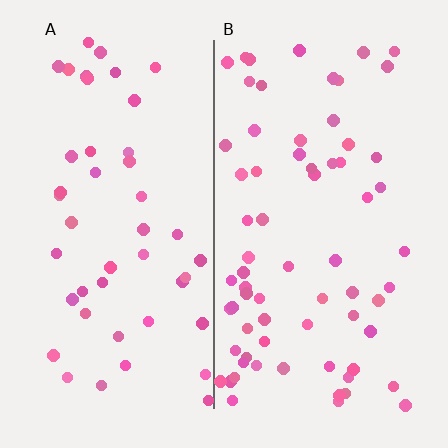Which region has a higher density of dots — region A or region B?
B (the right).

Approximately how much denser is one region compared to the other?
Approximately 1.5× — region B over region A.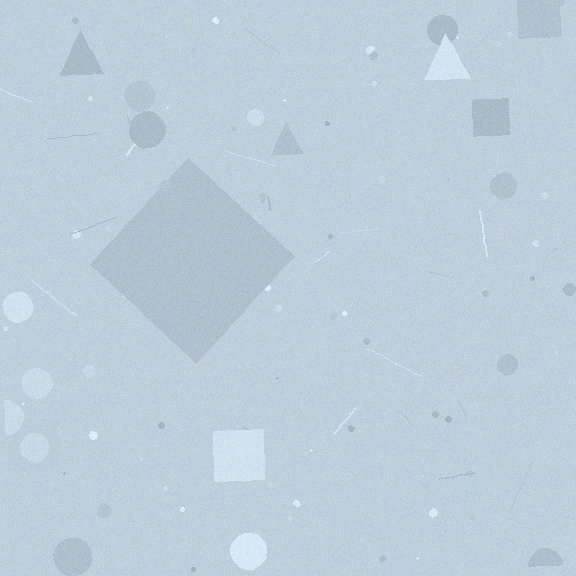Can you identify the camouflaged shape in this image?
The camouflaged shape is a diamond.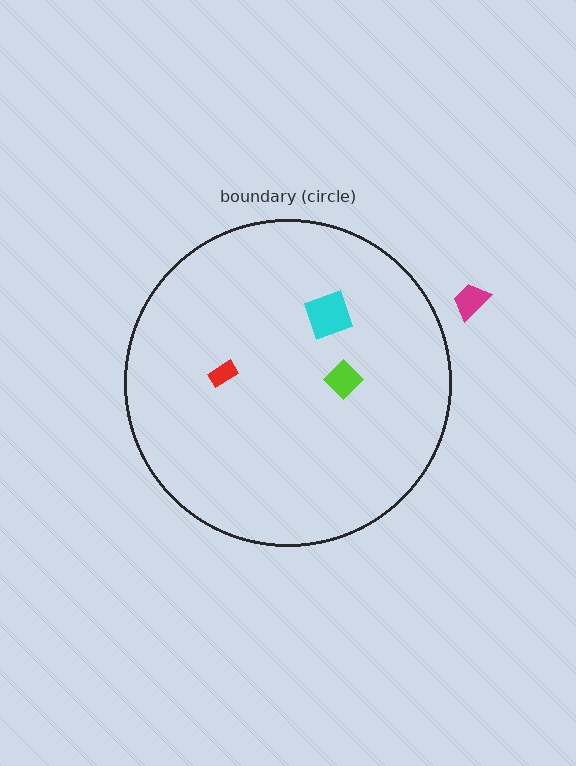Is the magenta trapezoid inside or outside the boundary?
Outside.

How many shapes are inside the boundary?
3 inside, 1 outside.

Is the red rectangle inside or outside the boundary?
Inside.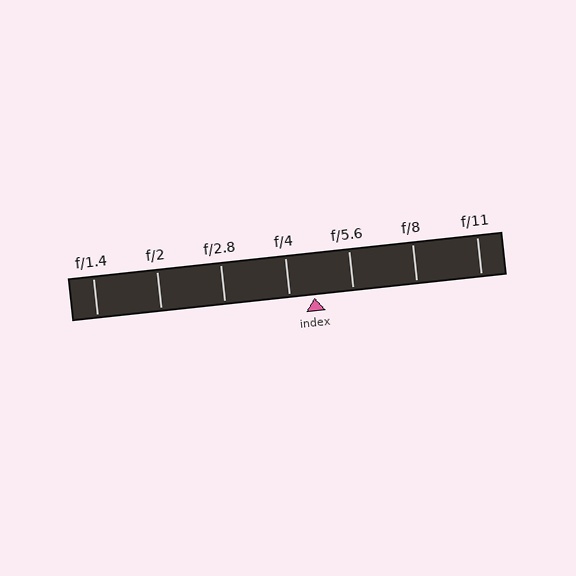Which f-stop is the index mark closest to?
The index mark is closest to f/4.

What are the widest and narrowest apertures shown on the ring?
The widest aperture shown is f/1.4 and the narrowest is f/11.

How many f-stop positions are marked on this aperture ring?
There are 7 f-stop positions marked.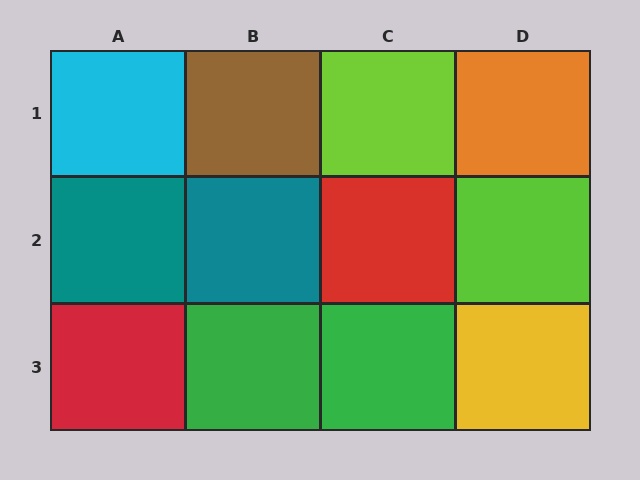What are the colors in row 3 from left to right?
Red, green, green, yellow.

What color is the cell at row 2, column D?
Lime.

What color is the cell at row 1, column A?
Cyan.